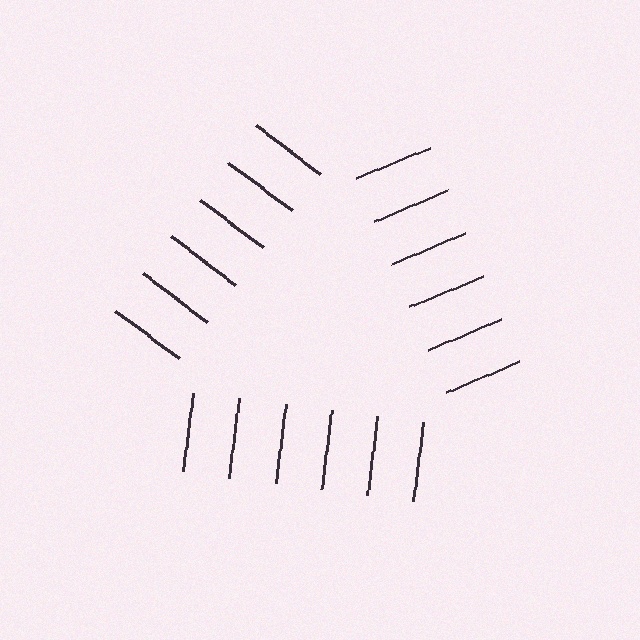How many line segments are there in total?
18 — 6 along each of the 3 edges.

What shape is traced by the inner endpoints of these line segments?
An illusory triangle — the line segments terminate on its edges but no continuous stroke is drawn.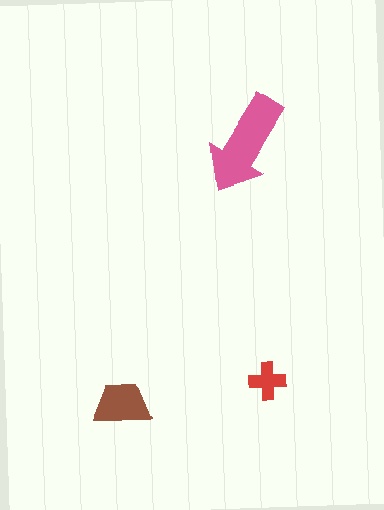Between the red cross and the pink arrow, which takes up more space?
The pink arrow.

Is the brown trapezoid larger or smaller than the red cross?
Larger.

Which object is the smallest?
The red cross.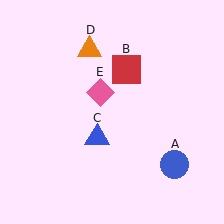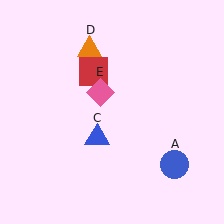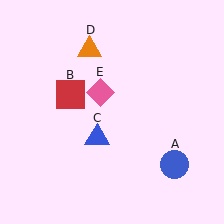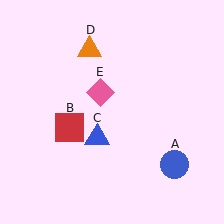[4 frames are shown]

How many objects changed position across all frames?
1 object changed position: red square (object B).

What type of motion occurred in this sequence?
The red square (object B) rotated counterclockwise around the center of the scene.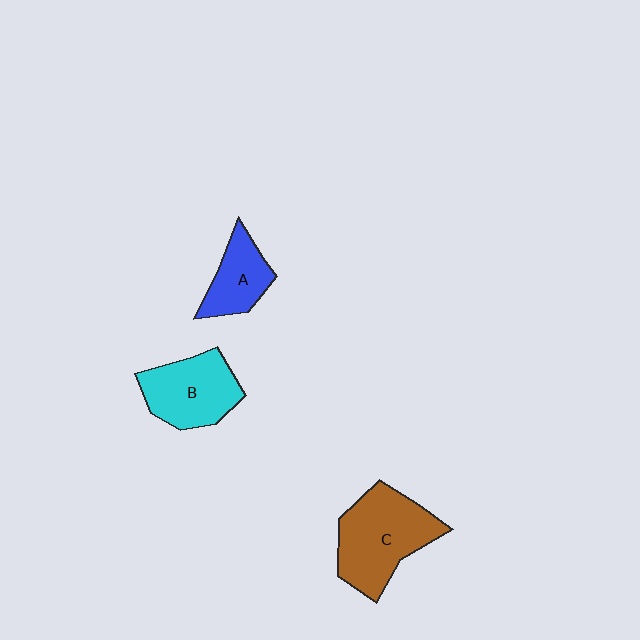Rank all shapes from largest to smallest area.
From largest to smallest: C (brown), B (cyan), A (blue).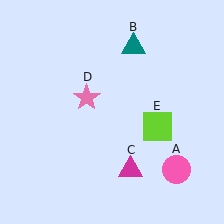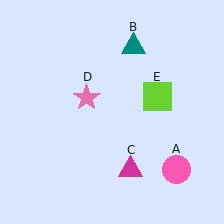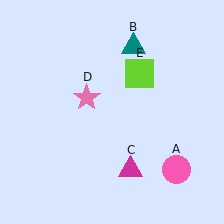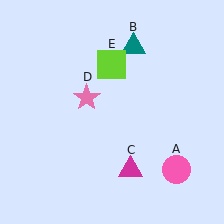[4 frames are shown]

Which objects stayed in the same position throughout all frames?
Pink circle (object A) and teal triangle (object B) and magenta triangle (object C) and pink star (object D) remained stationary.